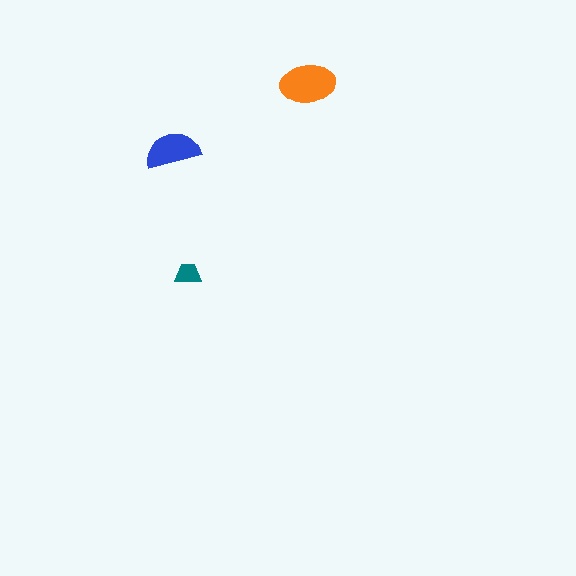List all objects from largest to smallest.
The orange ellipse, the blue semicircle, the teal trapezoid.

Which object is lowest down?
The teal trapezoid is bottommost.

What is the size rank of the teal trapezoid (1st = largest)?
3rd.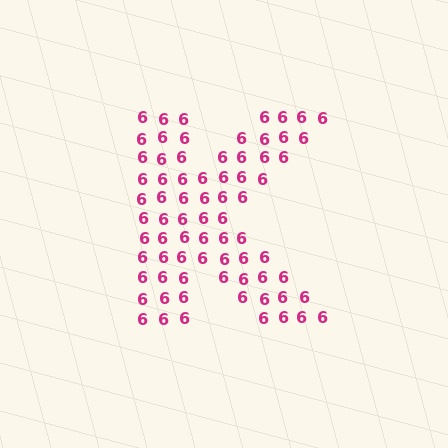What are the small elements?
The small elements are digit 6's.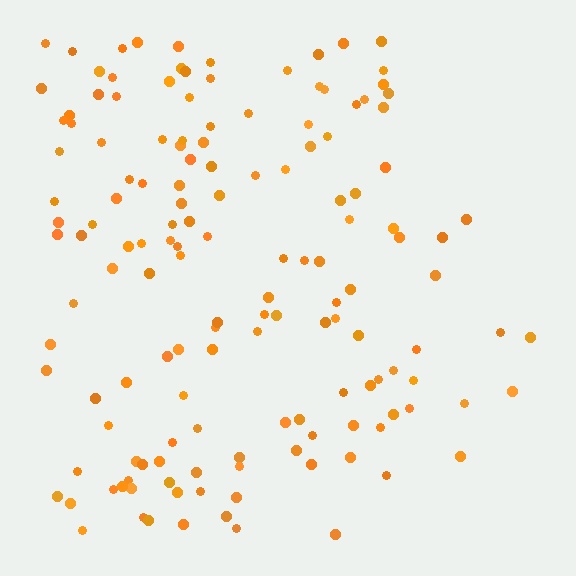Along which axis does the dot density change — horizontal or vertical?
Horizontal.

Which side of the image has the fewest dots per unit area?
The right.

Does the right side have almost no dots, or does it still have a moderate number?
Still a moderate number, just noticeably fewer than the left.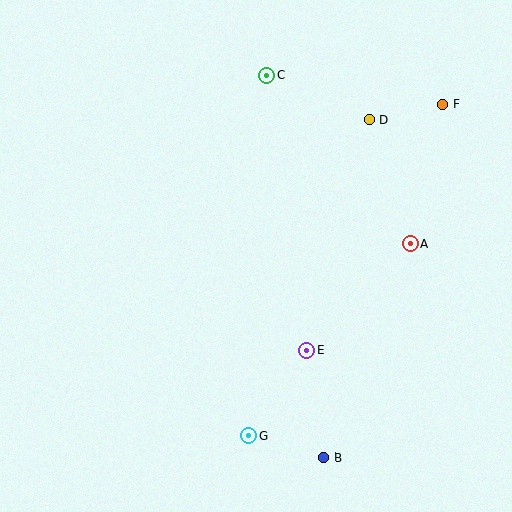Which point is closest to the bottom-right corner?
Point B is closest to the bottom-right corner.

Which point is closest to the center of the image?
Point E at (307, 350) is closest to the center.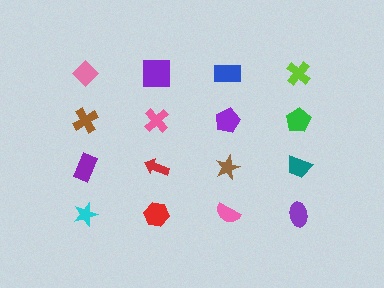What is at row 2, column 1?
A brown cross.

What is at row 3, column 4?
A teal trapezoid.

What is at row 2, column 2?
A pink cross.